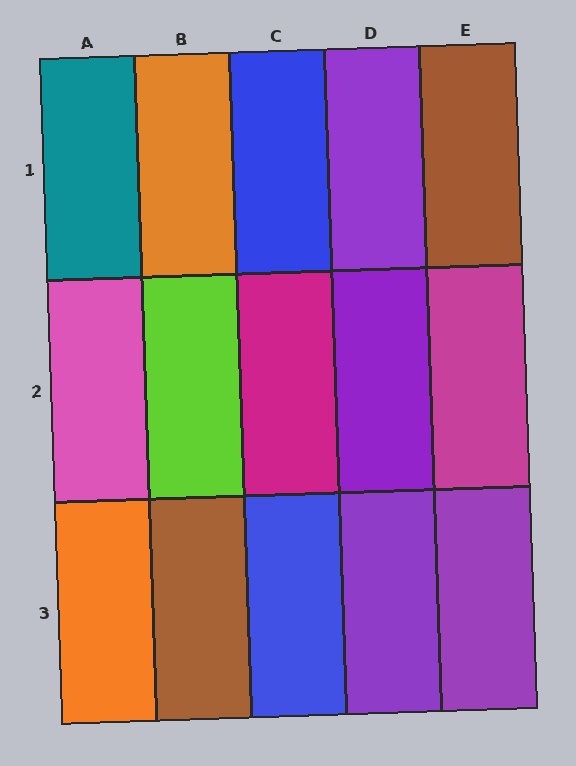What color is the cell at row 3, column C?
Blue.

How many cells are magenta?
2 cells are magenta.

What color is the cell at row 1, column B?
Orange.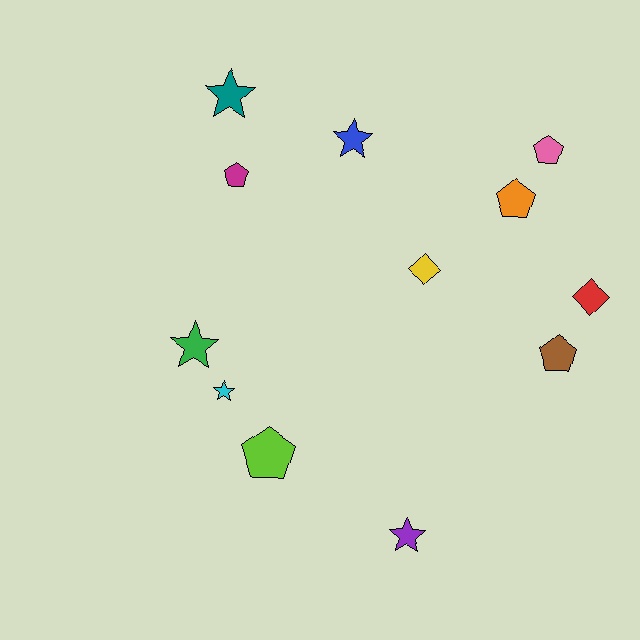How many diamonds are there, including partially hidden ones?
There are 2 diamonds.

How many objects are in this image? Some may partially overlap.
There are 12 objects.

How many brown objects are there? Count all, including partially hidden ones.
There is 1 brown object.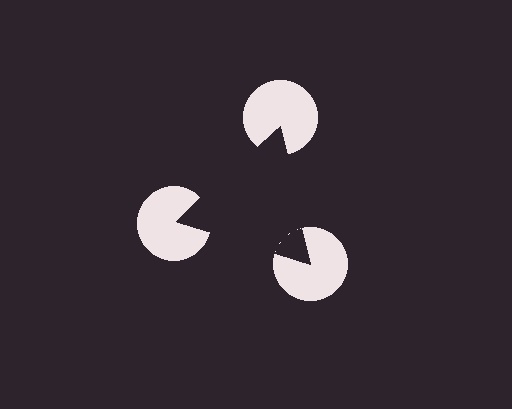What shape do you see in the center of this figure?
An illusory triangle — its edges are inferred from the aligned wedge cuts in the pac-man discs, not physically drawn.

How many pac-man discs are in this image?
There are 3 — one at each vertex of the illusory triangle.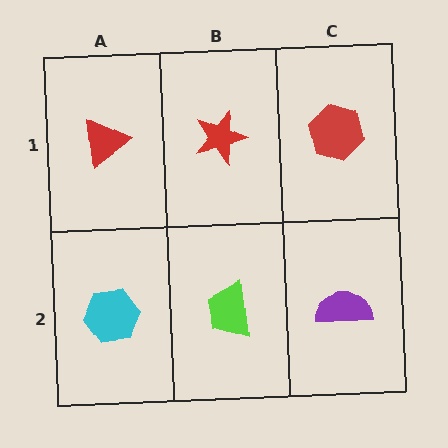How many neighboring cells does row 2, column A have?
2.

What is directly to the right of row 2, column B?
A purple semicircle.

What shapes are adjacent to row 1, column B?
A lime trapezoid (row 2, column B), a red triangle (row 1, column A), a red hexagon (row 1, column C).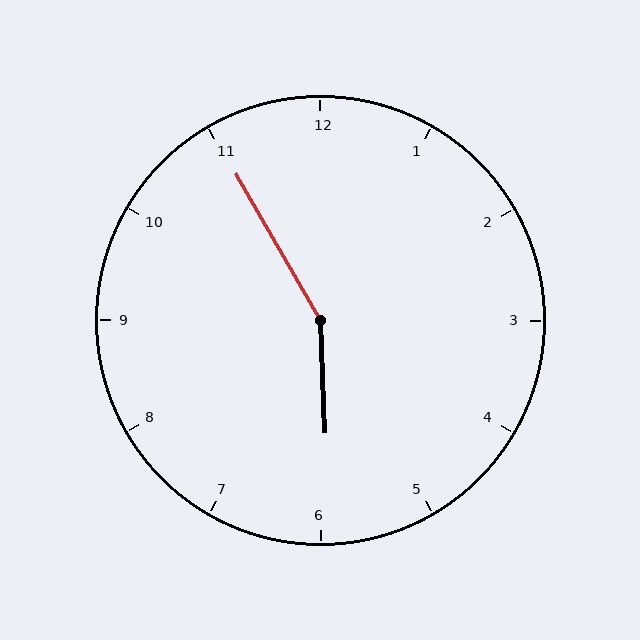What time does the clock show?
5:55.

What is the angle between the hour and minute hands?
Approximately 152 degrees.